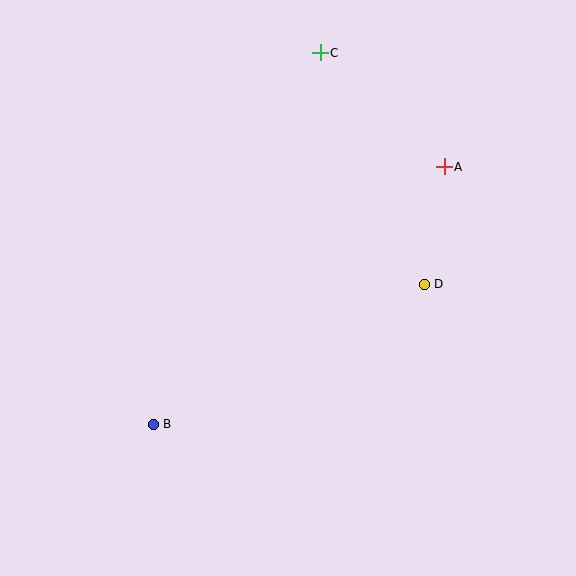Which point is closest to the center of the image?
Point D at (424, 284) is closest to the center.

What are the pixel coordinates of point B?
Point B is at (153, 424).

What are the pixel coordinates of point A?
Point A is at (444, 167).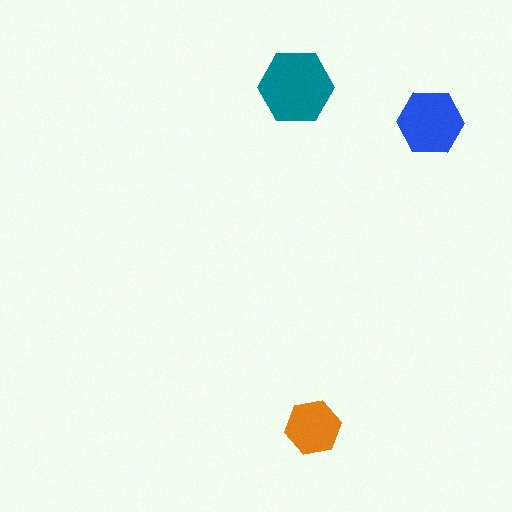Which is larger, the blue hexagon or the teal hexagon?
The teal one.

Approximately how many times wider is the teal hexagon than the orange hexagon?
About 1.5 times wider.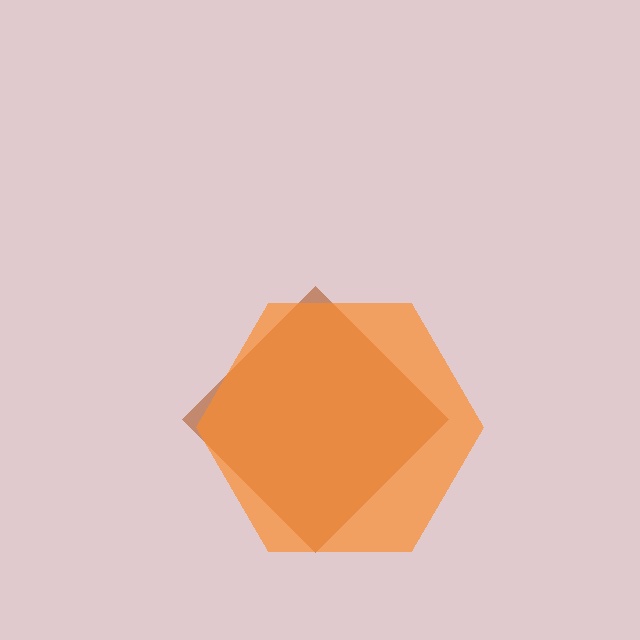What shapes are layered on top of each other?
The layered shapes are: a brown diamond, an orange hexagon.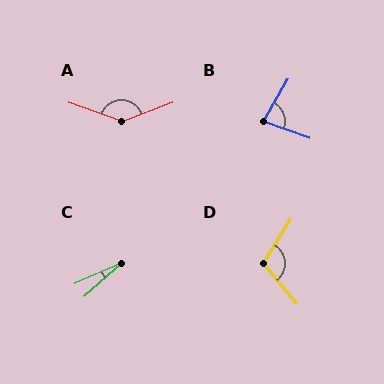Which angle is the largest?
A, at approximately 140 degrees.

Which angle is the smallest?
C, at approximately 17 degrees.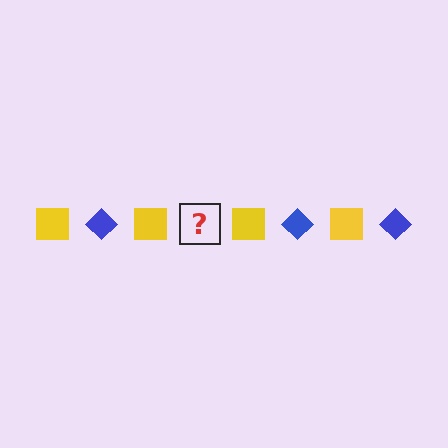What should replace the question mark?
The question mark should be replaced with a blue diamond.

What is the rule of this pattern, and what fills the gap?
The rule is that the pattern alternates between yellow square and blue diamond. The gap should be filled with a blue diamond.